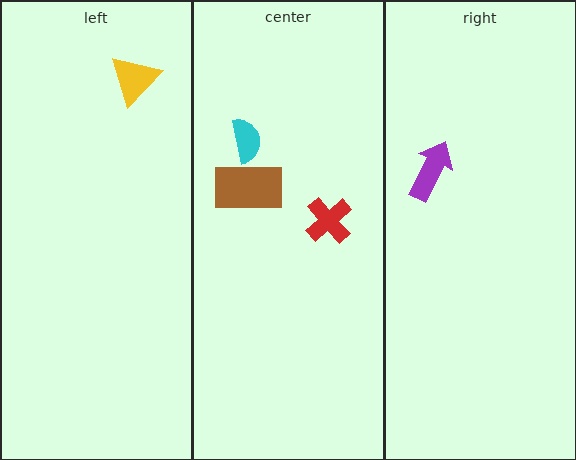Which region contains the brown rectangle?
The center region.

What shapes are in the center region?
The red cross, the brown rectangle, the cyan semicircle.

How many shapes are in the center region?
3.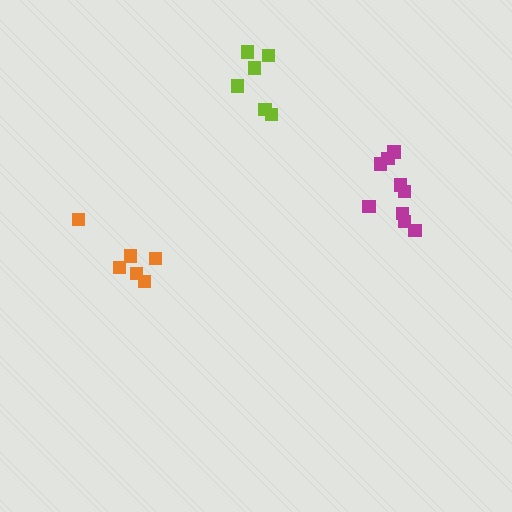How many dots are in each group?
Group 1: 6 dots, Group 2: 9 dots, Group 3: 6 dots (21 total).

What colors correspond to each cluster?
The clusters are colored: orange, magenta, lime.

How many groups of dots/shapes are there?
There are 3 groups.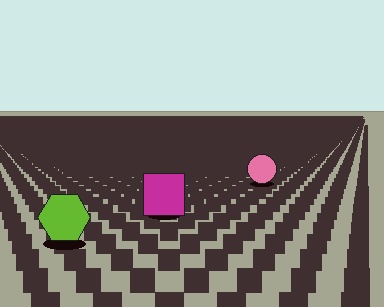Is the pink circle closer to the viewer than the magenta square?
No. The magenta square is closer — you can tell from the texture gradient: the ground texture is coarser near it.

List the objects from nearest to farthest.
From nearest to farthest: the lime hexagon, the magenta square, the pink circle.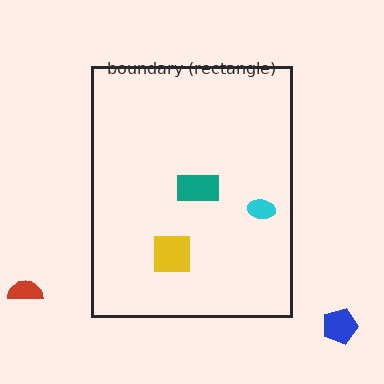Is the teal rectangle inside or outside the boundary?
Inside.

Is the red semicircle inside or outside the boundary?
Outside.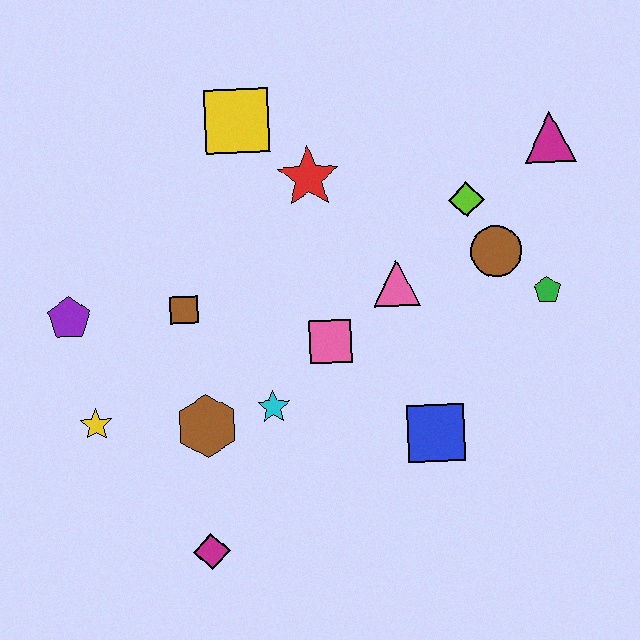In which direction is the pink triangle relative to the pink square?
The pink triangle is to the right of the pink square.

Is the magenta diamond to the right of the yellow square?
No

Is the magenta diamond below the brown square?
Yes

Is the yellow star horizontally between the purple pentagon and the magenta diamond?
Yes